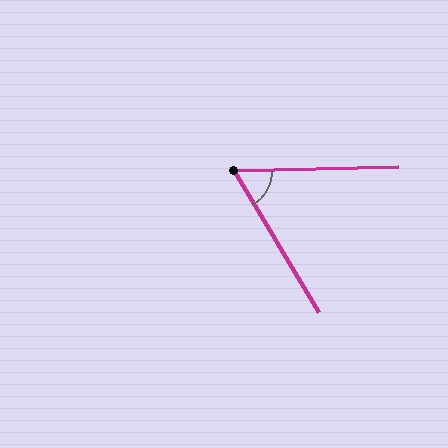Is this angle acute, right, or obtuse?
It is acute.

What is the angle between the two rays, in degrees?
Approximately 61 degrees.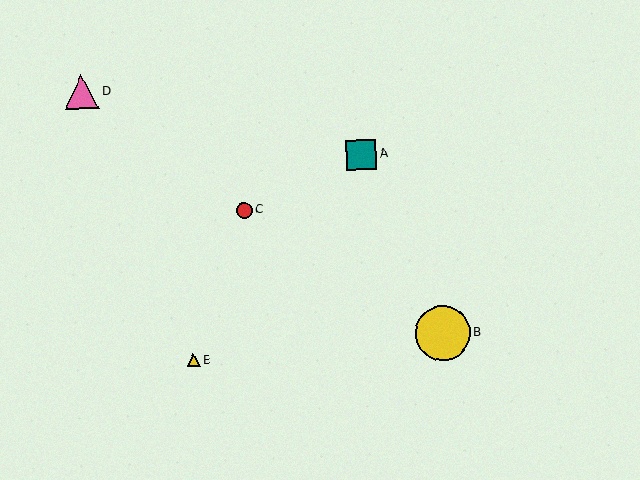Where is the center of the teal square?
The center of the teal square is at (362, 155).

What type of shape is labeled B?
Shape B is a yellow circle.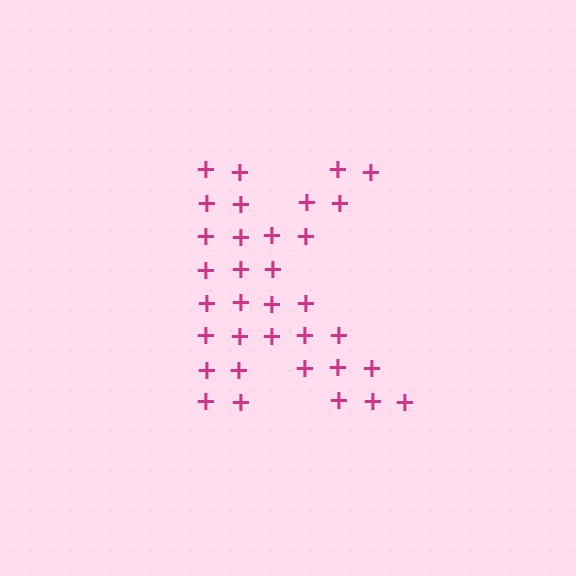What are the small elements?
The small elements are plus signs.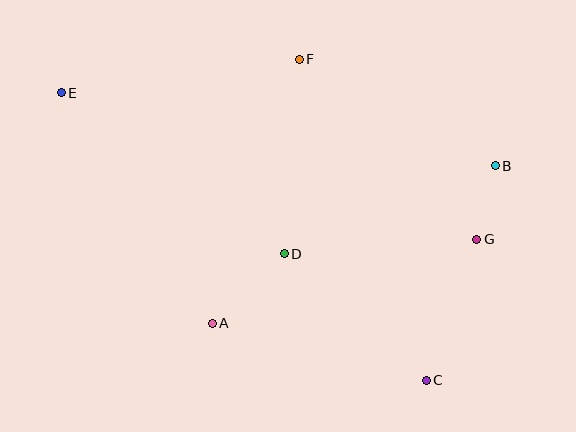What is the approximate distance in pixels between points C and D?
The distance between C and D is approximately 190 pixels.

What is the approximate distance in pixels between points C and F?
The distance between C and F is approximately 345 pixels.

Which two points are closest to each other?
Points B and G are closest to each other.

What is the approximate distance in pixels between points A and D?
The distance between A and D is approximately 100 pixels.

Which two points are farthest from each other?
Points C and E are farthest from each other.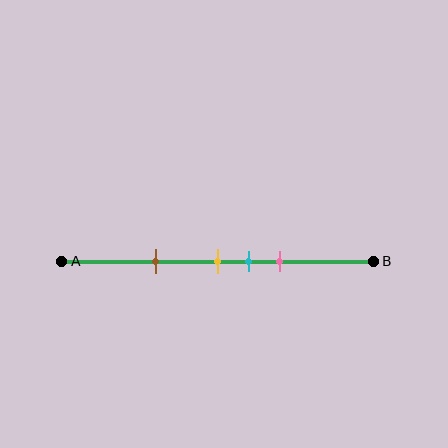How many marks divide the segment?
There are 4 marks dividing the segment.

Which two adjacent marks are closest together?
The yellow and cyan marks are the closest adjacent pair.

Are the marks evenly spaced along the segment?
No, the marks are not evenly spaced.